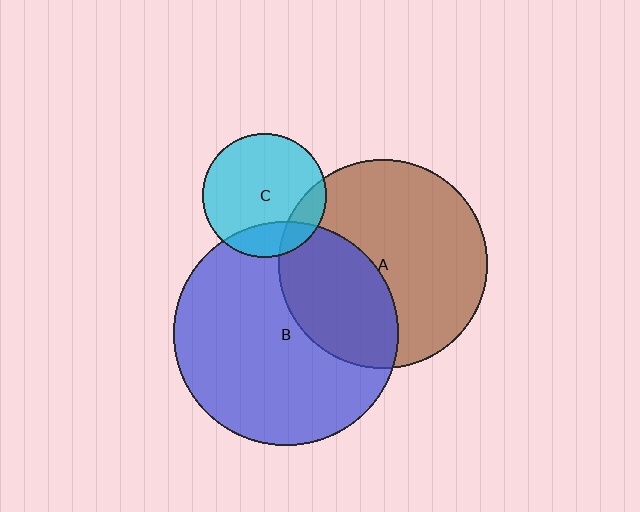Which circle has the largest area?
Circle B (blue).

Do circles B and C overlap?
Yes.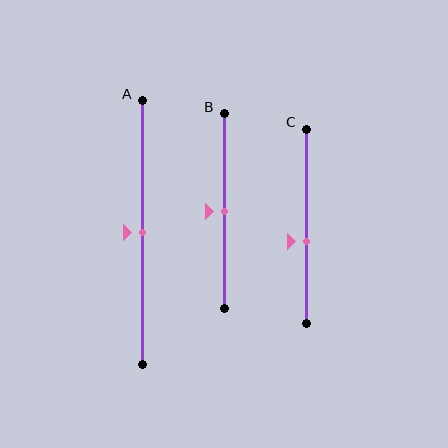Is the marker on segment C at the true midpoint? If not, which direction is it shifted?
No, the marker on segment C is shifted downward by about 8% of the segment length.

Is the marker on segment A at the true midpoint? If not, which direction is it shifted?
Yes, the marker on segment A is at the true midpoint.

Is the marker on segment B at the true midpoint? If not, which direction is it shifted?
Yes, the marker on segment B is at the true midpoint.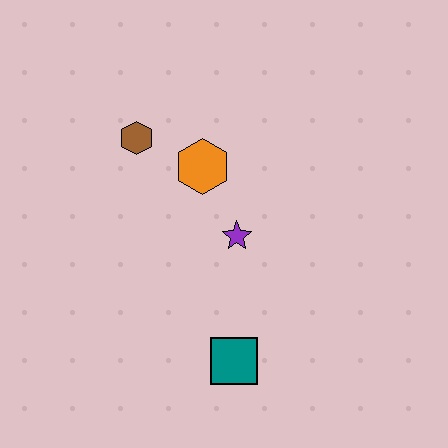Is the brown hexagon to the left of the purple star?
Yes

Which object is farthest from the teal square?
The brown hexagon is farthest from the teal square.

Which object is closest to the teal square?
The purple star is closest to the teal square.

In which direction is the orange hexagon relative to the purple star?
The orange hexagon is above the purple star.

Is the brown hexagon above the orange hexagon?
Yes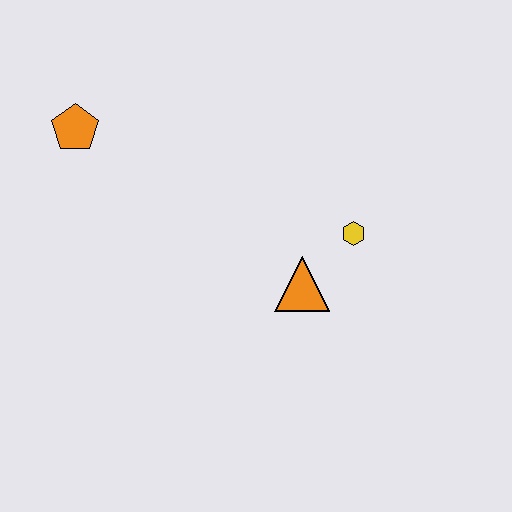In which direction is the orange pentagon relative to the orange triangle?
The orange pentagon is to the left of the orange triangle.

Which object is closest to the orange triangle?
The yellow hexagon is closest to the orange triangle.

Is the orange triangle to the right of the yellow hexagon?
No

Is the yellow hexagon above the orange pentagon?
No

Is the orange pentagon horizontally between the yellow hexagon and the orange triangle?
No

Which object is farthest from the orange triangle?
The orange pentagon is farthest from the orange triangle.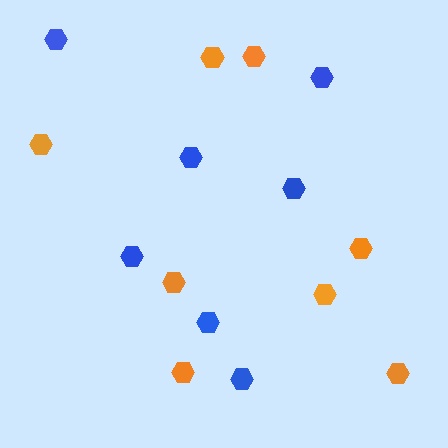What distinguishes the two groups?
There are 2 groups: one group of blue hexagons (7) and one group of orange hexagons (8).